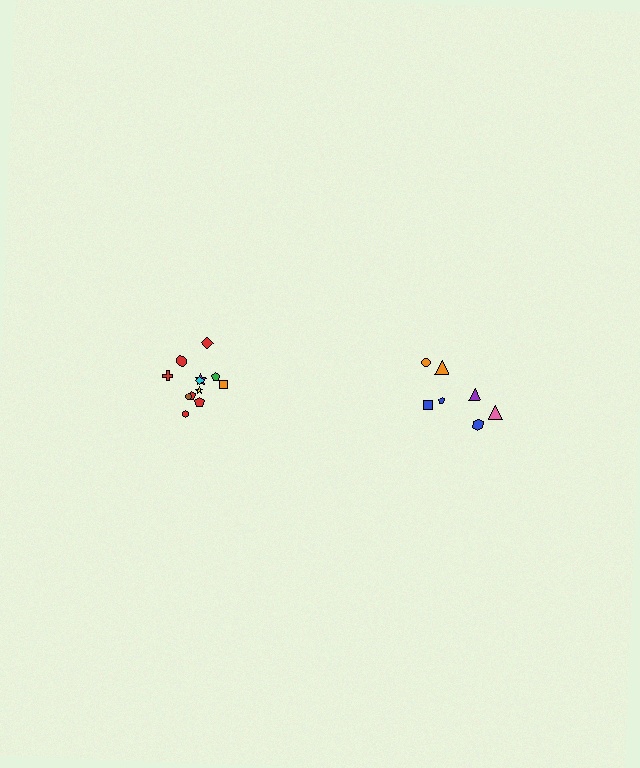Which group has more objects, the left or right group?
The left group.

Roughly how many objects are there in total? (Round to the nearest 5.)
Roughly 20 objects in total.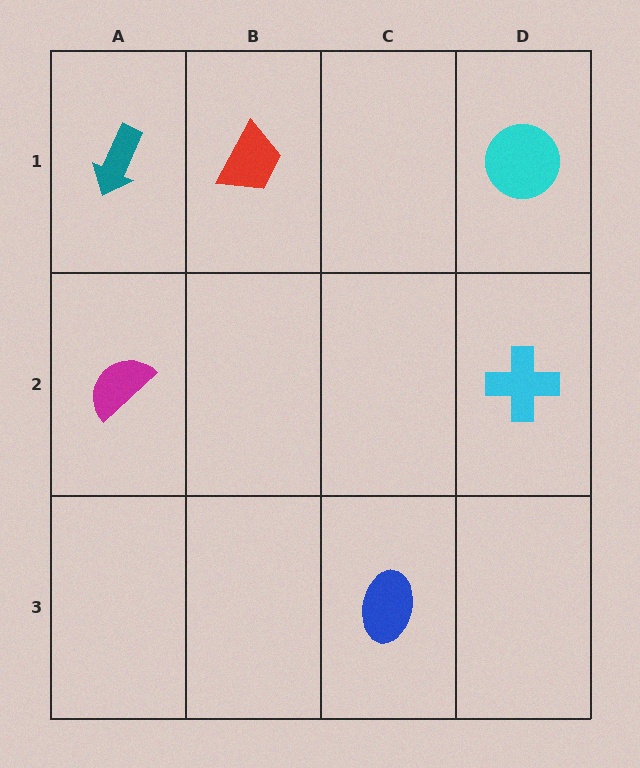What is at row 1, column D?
A cyan circle.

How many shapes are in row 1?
3 shapes.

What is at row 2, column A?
A magenta semicircle.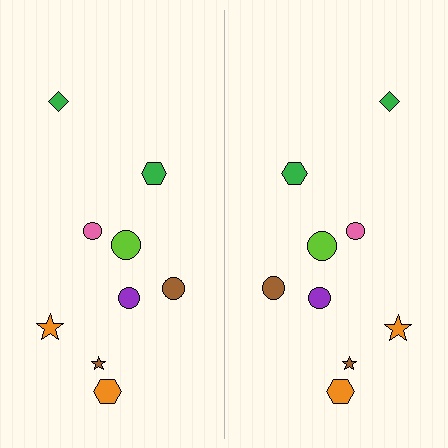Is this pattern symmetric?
Yes, this pattern has bilateral (reflection) symmetry.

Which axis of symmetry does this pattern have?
The pattern has a vertical axis of symmetry running through the center of the image.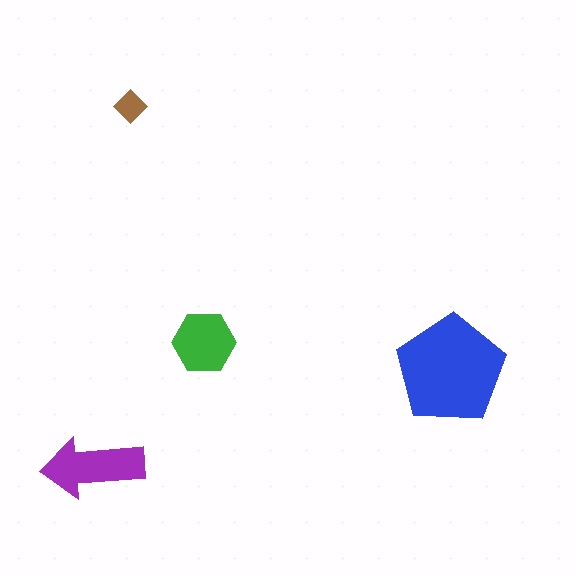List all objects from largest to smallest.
The blue pentagon, the purple arrow, the green hexagon, the brown diamond.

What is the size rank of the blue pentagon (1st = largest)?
1st.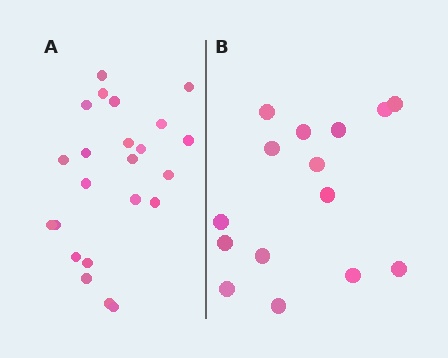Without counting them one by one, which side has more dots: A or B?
Region A (the left region) has more dots.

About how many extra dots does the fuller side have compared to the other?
Region A has roughly 8 or so more dots than region B.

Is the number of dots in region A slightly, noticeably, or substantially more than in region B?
Region A has substantially more. The ratio is roughly 1.5 to 1.